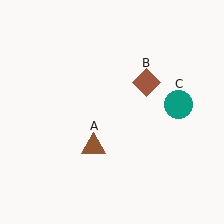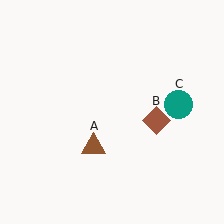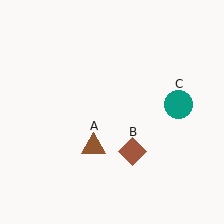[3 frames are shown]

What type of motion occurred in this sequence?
The brown diamond (object B) rotated clockwise around the center of the scene.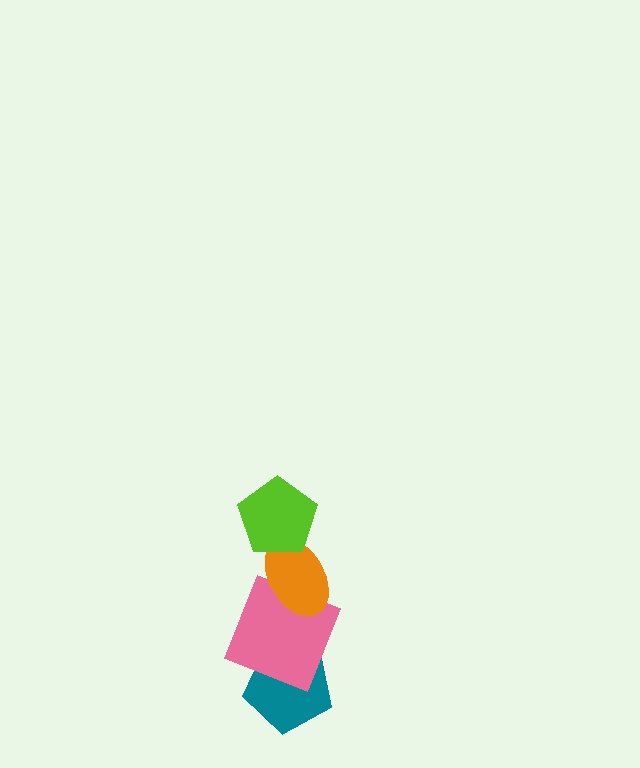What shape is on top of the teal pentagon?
The pink square is on top of the teal pentagon.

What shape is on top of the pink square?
The orange ellipse is on top of the pink square.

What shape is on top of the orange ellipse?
The lime pentagon is on top of the orange ellipse.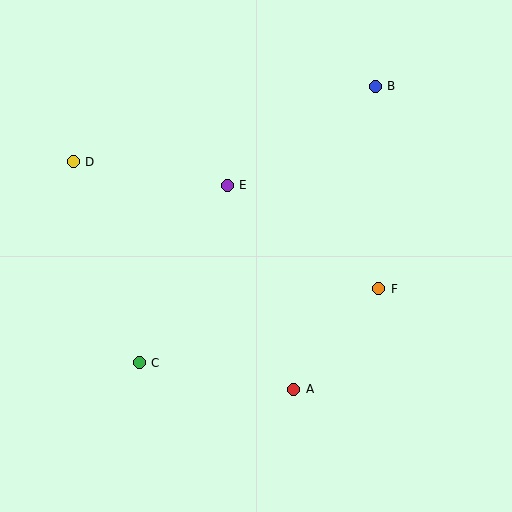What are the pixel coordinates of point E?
Point E is at (227, 185).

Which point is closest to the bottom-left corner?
Point C is closest to the bottom-left corner.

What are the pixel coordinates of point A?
Point A is at (294, 389).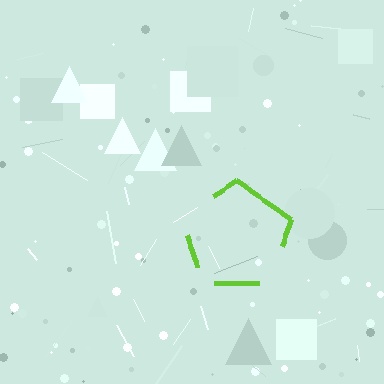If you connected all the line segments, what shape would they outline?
They would outline a pentagon.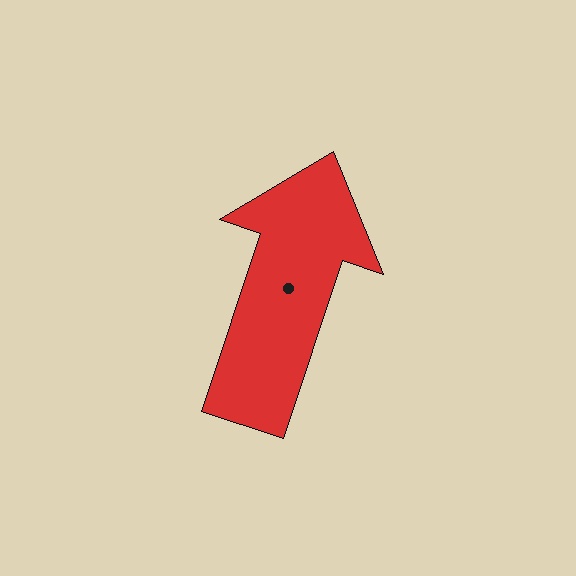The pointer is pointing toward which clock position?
Roughly 1 o'clock.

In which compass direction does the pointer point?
North.